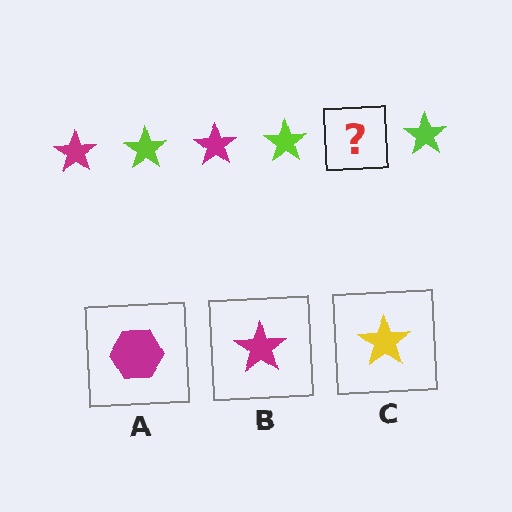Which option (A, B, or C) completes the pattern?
B.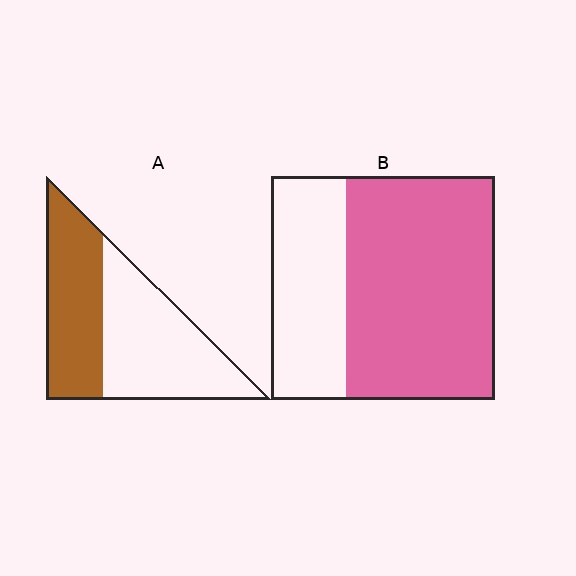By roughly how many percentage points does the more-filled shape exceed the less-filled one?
By roughly 20 percentage points (B over A).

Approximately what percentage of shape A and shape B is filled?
A is approximately 45% and B is approximately 65%.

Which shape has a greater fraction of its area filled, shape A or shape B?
Shape B.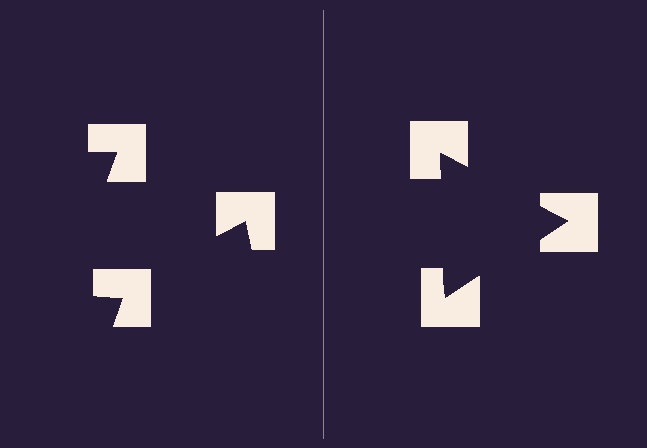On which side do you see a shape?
An illusory triangle appears on the right side. On the left side the wedge cuts are rotated, so no coherent shape forms.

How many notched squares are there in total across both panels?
6 — 3 on each side.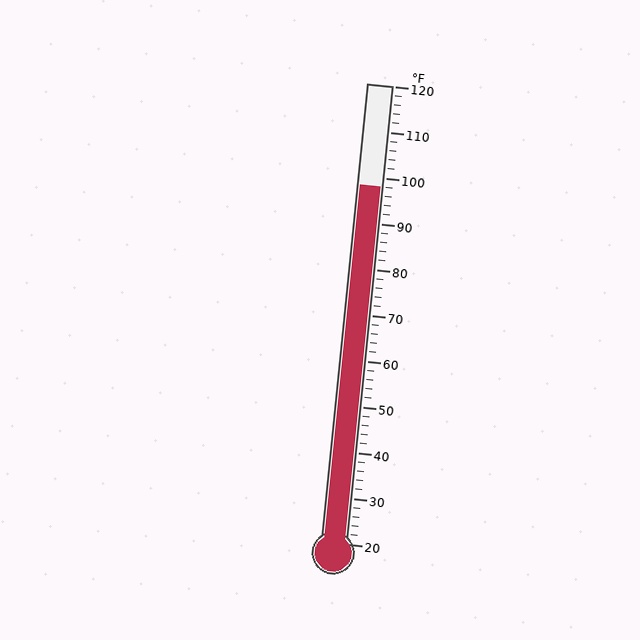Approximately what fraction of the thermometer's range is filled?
The thermometer is filled to approximately 80% of its range.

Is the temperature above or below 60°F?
The temperature is above 60°F.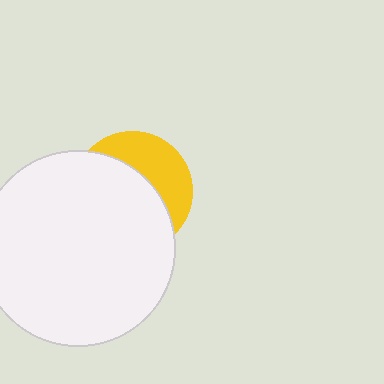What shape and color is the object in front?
The object in front is a white circle.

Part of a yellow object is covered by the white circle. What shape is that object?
It is a circle.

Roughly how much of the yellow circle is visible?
A small part of it is visible (roughly 37%).